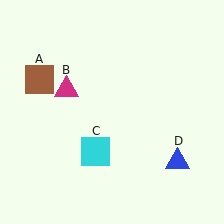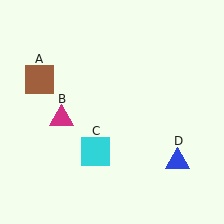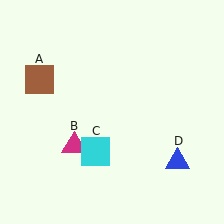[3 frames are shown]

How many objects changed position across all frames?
1 object changed position: magenta triangle (object B).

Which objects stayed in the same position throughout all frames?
Brown square (object A) and cyan square (object C) and blue triangle (object D) remained stationary.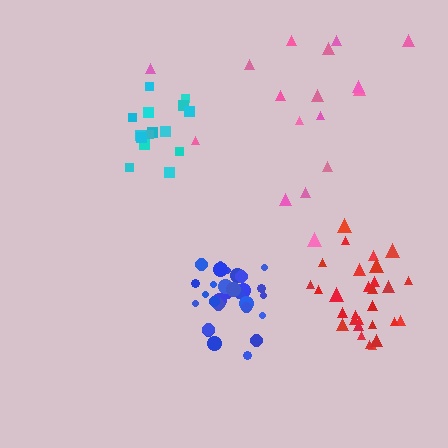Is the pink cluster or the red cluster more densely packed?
Red.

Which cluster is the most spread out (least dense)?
Pink.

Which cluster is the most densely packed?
Blue.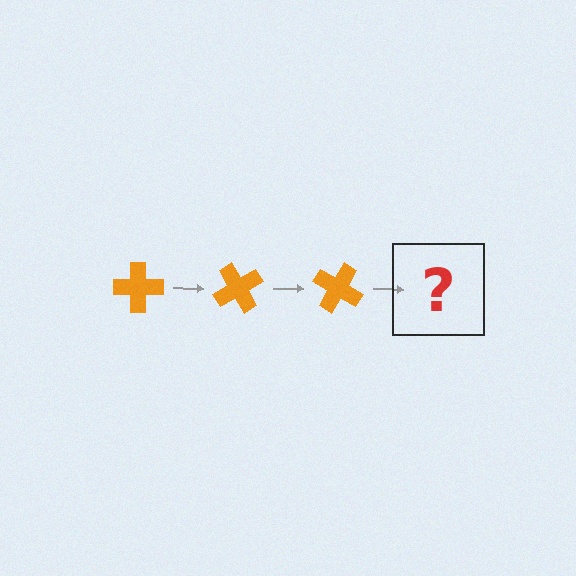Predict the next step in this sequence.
The next step is an orange cross rotated 180 degrees.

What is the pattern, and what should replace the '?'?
The pattern is that the cross rotates 60 degrees each step. The '?' should be an orange cross rotated 180 degrees.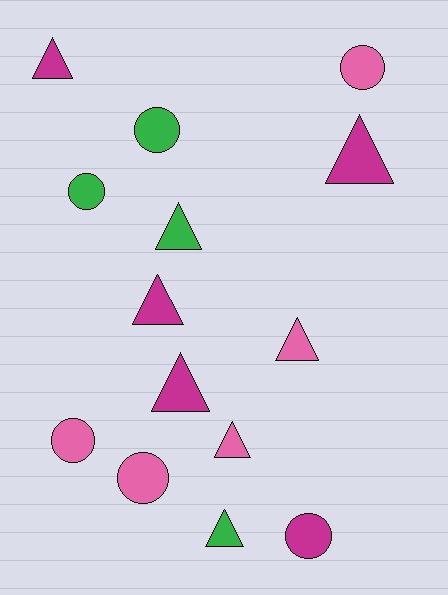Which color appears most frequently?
Pink, with 5 objects.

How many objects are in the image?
There are 14 objects.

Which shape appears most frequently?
Triangle, with 8 objects.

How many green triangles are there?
There are 2 green triangles.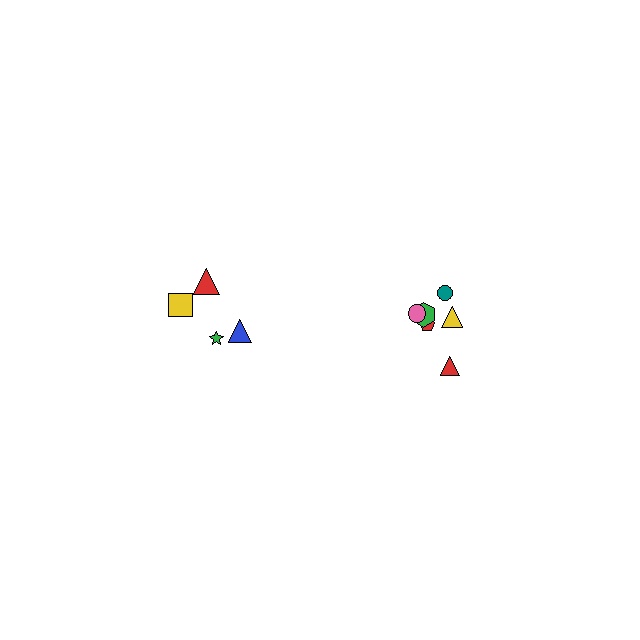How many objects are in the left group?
There are 4 objects.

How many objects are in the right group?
There are 6 objects.